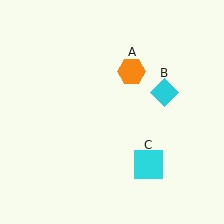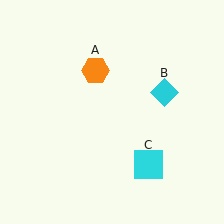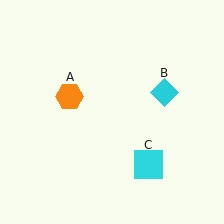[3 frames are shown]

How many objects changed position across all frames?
1 object changed position: orange hexagon (object A).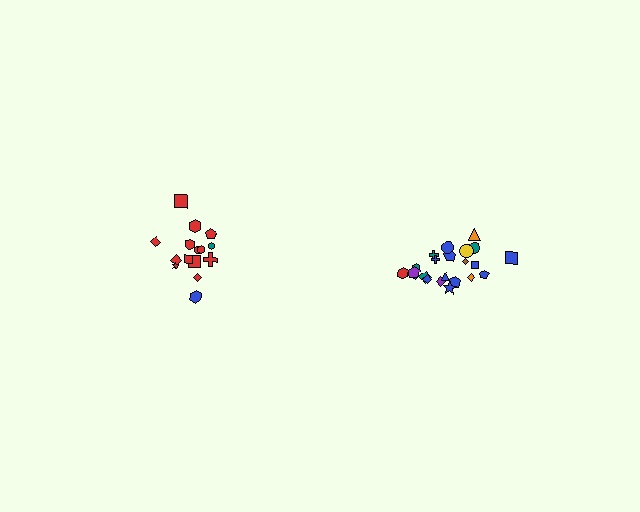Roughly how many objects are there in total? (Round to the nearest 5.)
Roughly 35 objects in total.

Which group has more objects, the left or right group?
The right group.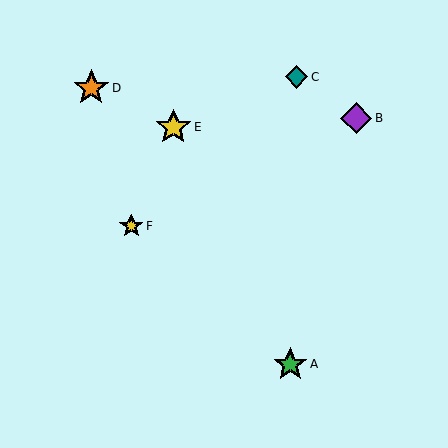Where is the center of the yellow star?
The center of the yellow star is at (131, 226).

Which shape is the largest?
The orange star (labeled D) is the largest.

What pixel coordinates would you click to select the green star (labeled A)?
Click at (290, 364) to select the green star A.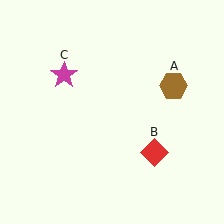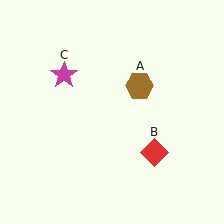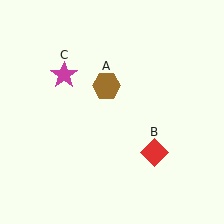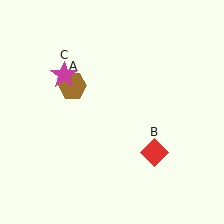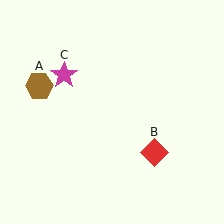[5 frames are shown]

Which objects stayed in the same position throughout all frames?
Red diamond (object B) and magenta star (object C) remained stationary.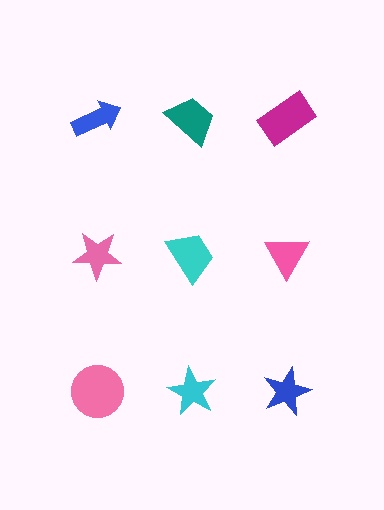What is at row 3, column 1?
A pink circle.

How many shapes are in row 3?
3 shapes.